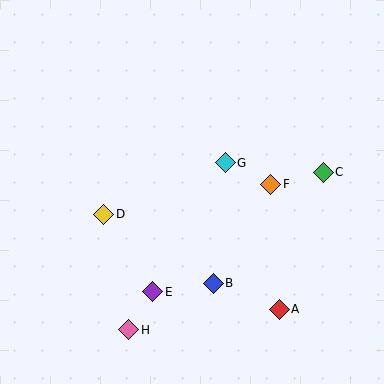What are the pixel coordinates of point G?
Point G is at (225, 163).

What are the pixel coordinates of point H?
Point H is at (129, 330).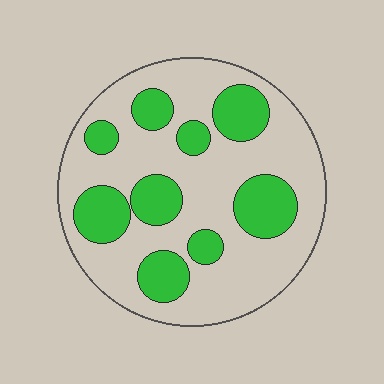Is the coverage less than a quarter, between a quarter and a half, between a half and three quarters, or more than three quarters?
Between a quarter and a half.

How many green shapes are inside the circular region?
9.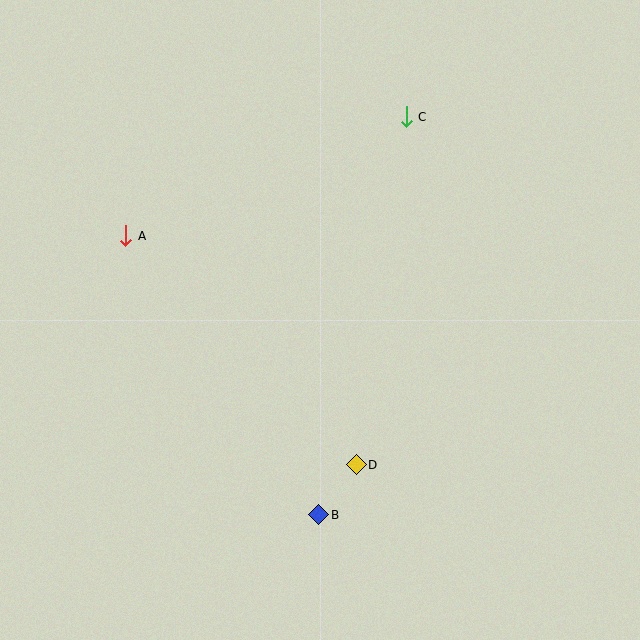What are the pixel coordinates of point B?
Point B is at (319, 515).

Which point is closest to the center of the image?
Point D at (356, 465) is closest to the center.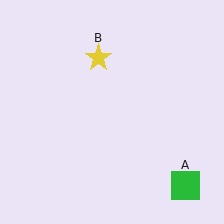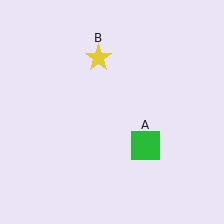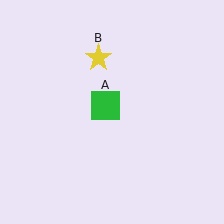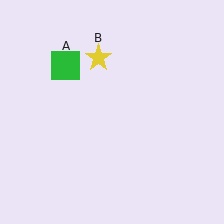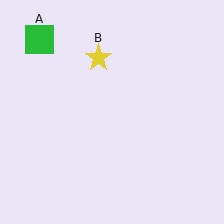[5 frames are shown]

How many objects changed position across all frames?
1 object changed position: green square (object A).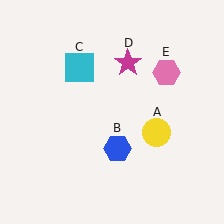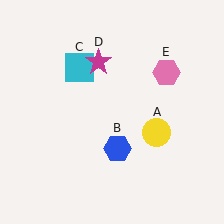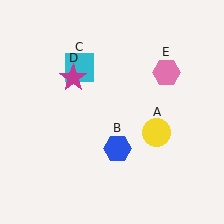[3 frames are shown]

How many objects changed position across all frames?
1 object changed position: magenta star (object D).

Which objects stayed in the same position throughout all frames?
Yellow circle (object A) and blue hexagon (object B) and cyan square (object C) and pink hexagon (object E) remained stationary.